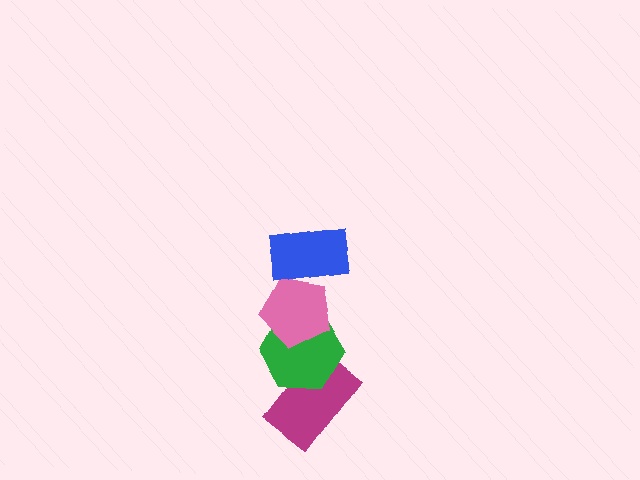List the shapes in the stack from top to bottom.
From top to bottom: the blue rectangle, the pink pentagon, the green hexagon, the magenta rectangle.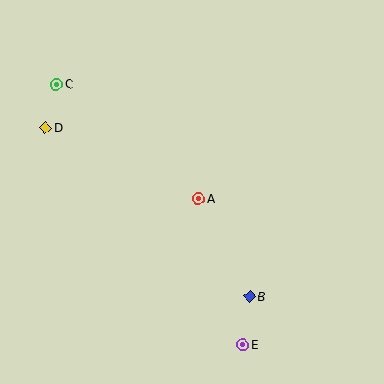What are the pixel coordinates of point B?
Point B is at (250, 297).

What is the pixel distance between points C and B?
The distance between C and B is 287 pixels.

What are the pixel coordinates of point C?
Point C is at (57, 84).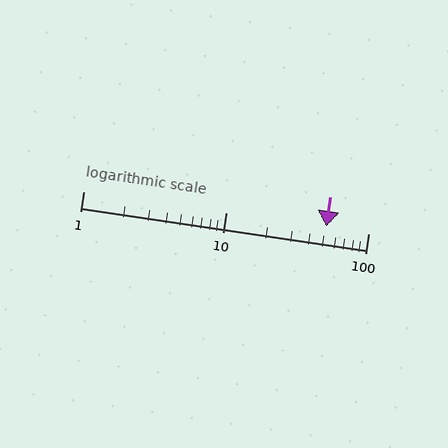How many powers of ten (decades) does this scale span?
The scale spans 2 decades, from 1 to 100.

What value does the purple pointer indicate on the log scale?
The pointer indicates approximately 51.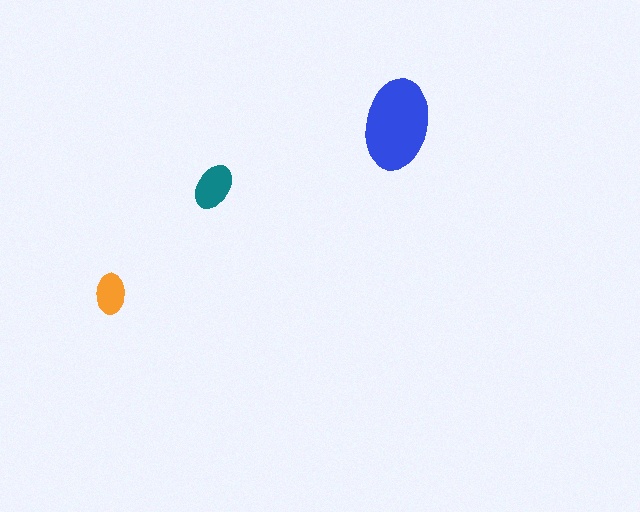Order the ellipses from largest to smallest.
the blue one, the teal one, the orange one.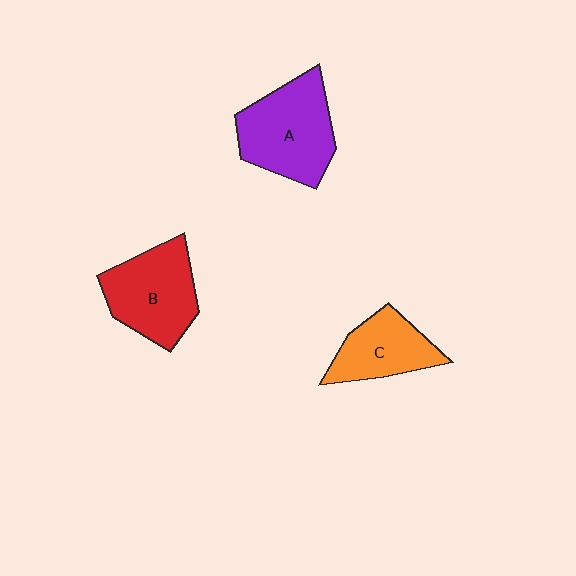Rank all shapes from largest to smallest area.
From largest to smallest: A (purple), B (red), C (orange).